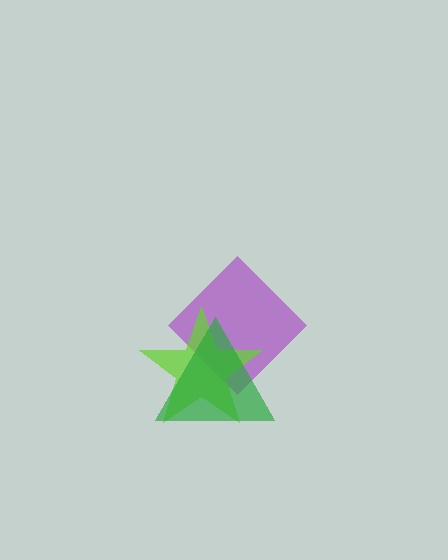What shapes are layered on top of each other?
The layered shapes are: a purple diamond, a lime star, a green triangle.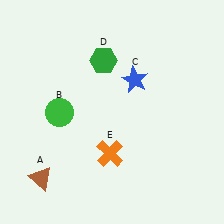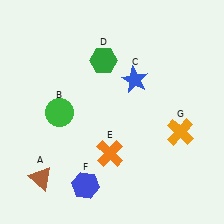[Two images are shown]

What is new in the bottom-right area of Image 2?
An orange cross (G) was added in the bottom-right area of Image 2.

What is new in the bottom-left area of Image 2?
A blue hexagon (F) was added in the bottom-left area of Image 2.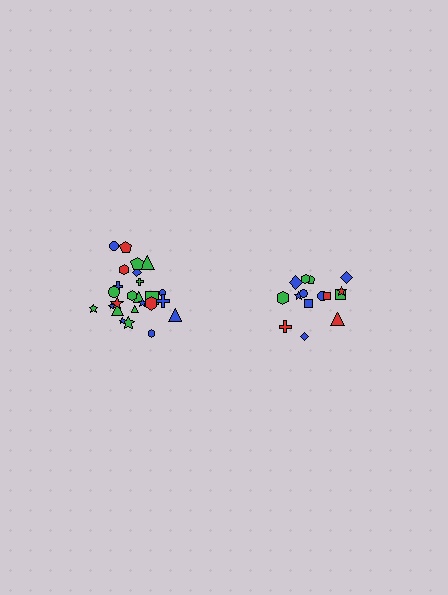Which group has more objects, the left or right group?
The left group.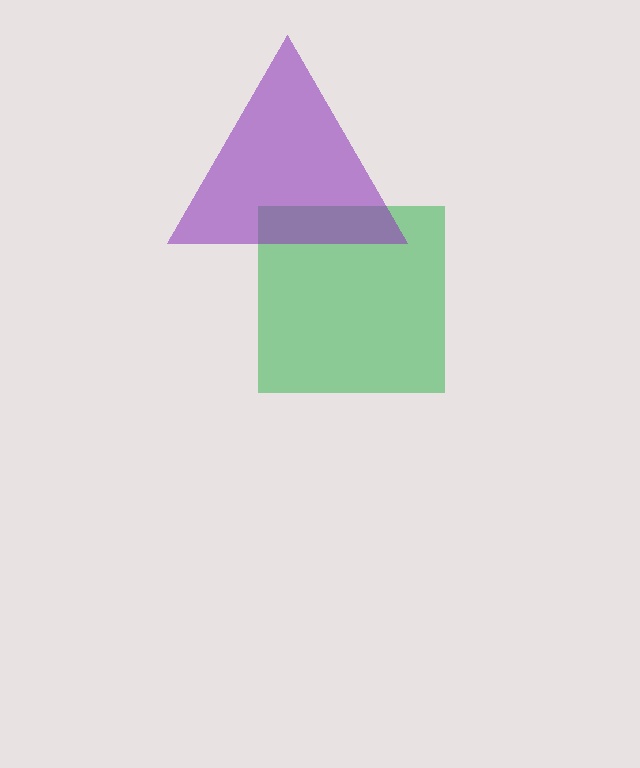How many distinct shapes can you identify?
There are 2 distinct shapes: a green square, a purple triangle.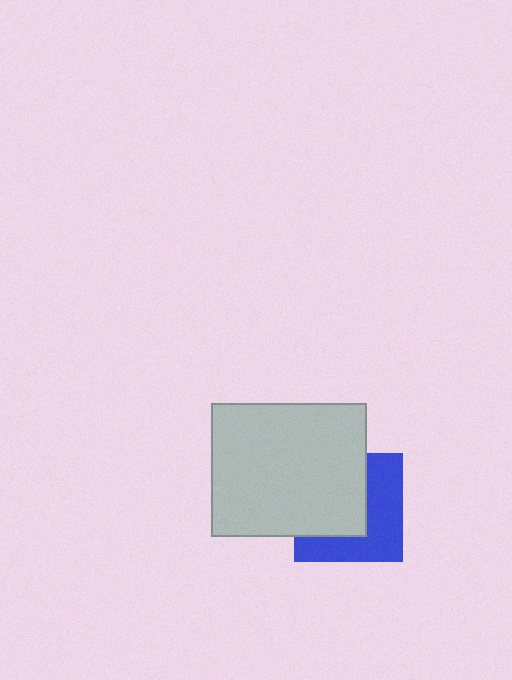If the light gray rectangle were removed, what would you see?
You would see the complete blue square.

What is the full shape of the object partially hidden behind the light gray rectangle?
The partially hidden object is a blue square.